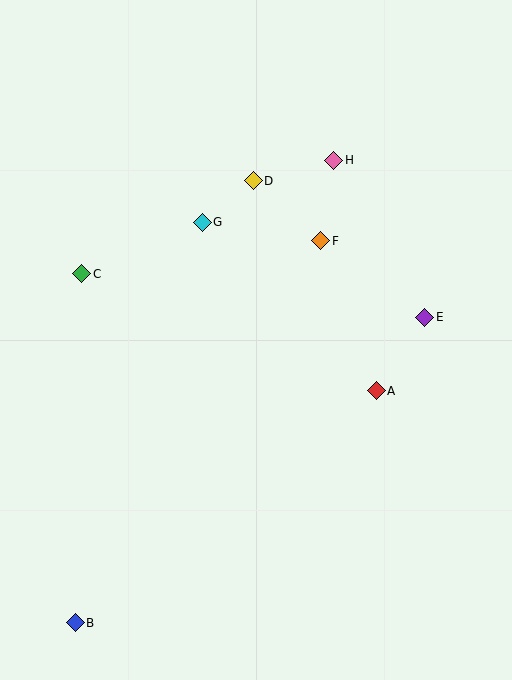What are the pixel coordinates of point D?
Point D is at (253, 181).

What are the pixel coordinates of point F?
Point F is at (321, 241).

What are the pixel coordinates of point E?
Point E is at (425, 317).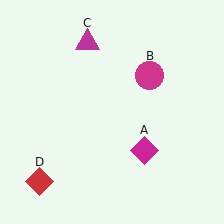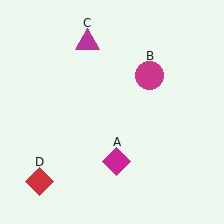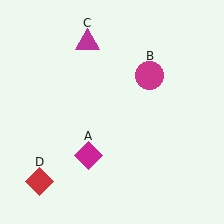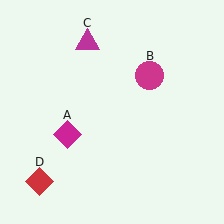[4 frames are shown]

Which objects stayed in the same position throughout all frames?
Magenta circle (object B) and magenta triangle (object C) and red diamond (object D) remained stationary.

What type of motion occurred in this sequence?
The magenta diamond (object A) rotated clockwise around the center of the scene.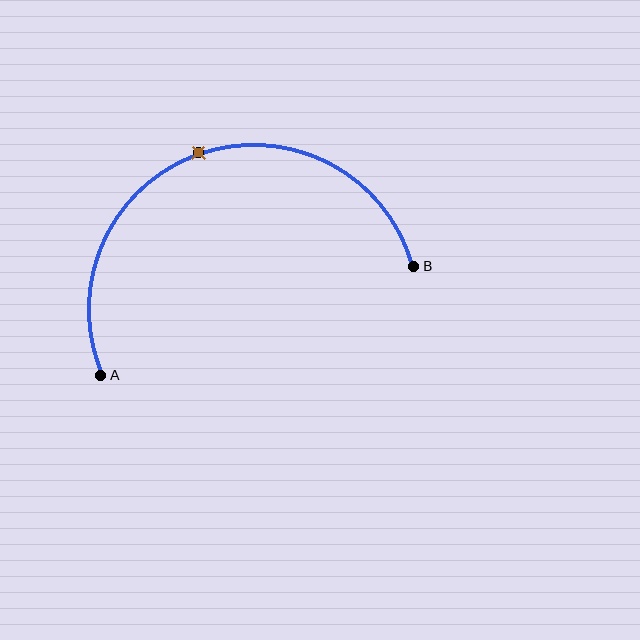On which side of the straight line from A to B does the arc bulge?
The arc bulges above the straight line connecting A and B.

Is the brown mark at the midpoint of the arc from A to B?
Yes. The brown mark lies on the arc at equal arc-length from both A and B — it is the arc midpoint.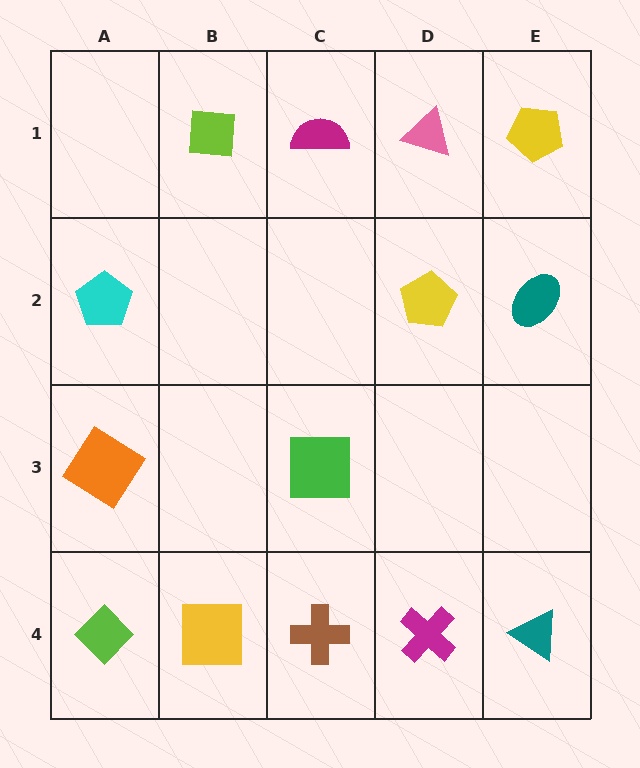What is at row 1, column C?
A magenta semicircle.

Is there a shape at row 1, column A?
No, that cell is empty.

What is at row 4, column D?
A magenta cross.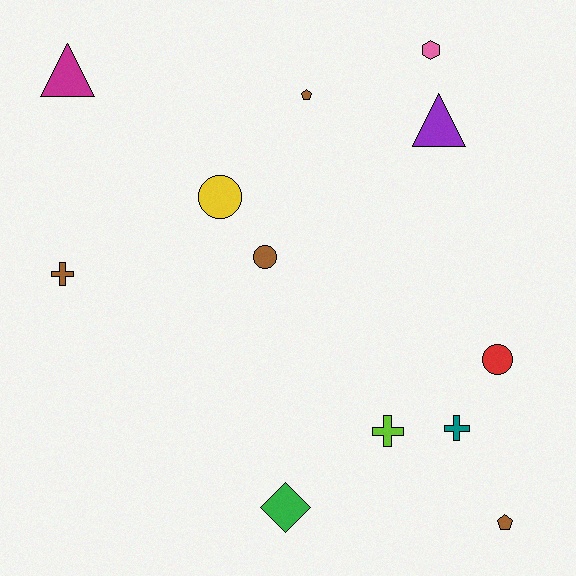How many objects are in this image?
There are 12 objects.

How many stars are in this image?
There are no stars.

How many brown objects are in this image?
There are 4 brown objects.